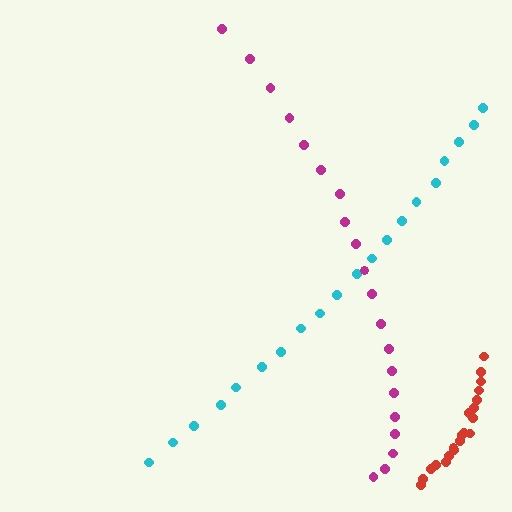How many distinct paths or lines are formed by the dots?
There are 3 distinct paths.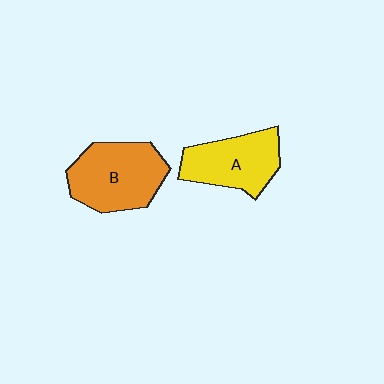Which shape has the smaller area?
Shape A (yellow).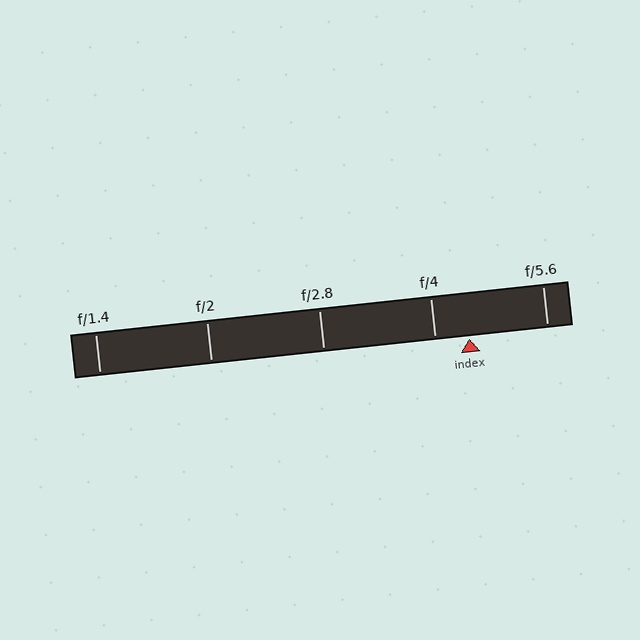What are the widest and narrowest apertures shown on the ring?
The widest aperture shown is f/1.4 and the narrowest is f/5.6.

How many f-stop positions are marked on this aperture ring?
There are 5 f-stop positions marked.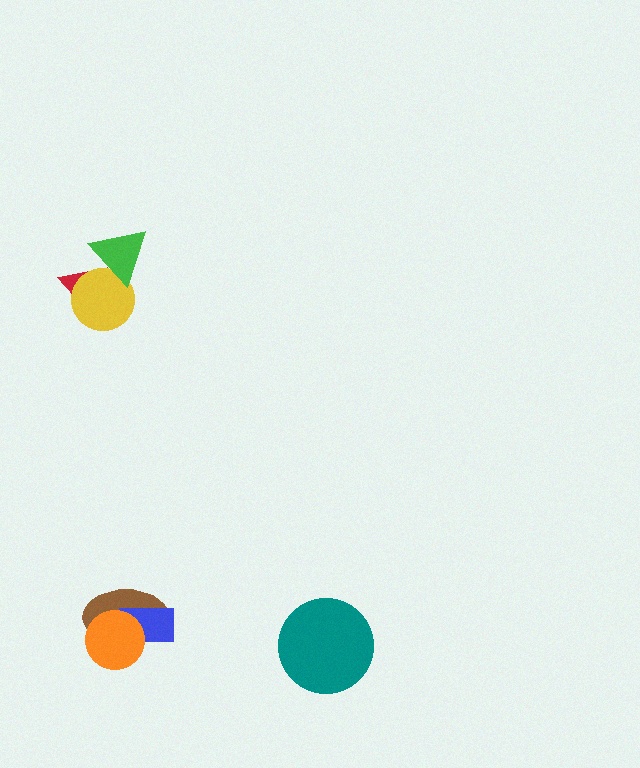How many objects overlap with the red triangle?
2 objects overlap with the red triangle.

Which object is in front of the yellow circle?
The green triangle is in front of the yellow circle.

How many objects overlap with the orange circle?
2 objects overlap with the orange circle.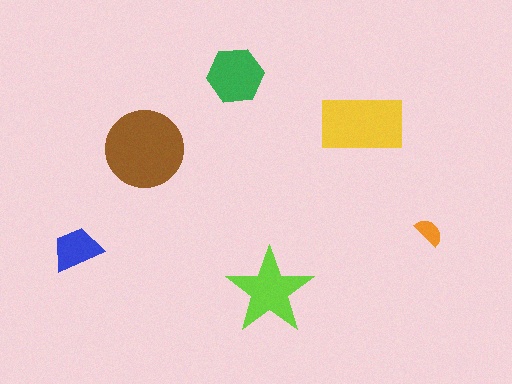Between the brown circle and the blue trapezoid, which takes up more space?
The brown circle.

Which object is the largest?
The brown circle.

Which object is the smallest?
The orange semicircle.